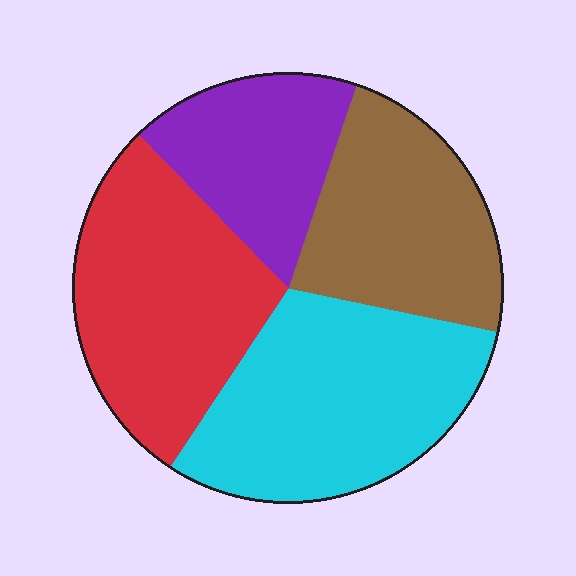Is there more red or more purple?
Red.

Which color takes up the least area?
Purple, at roughly 20%.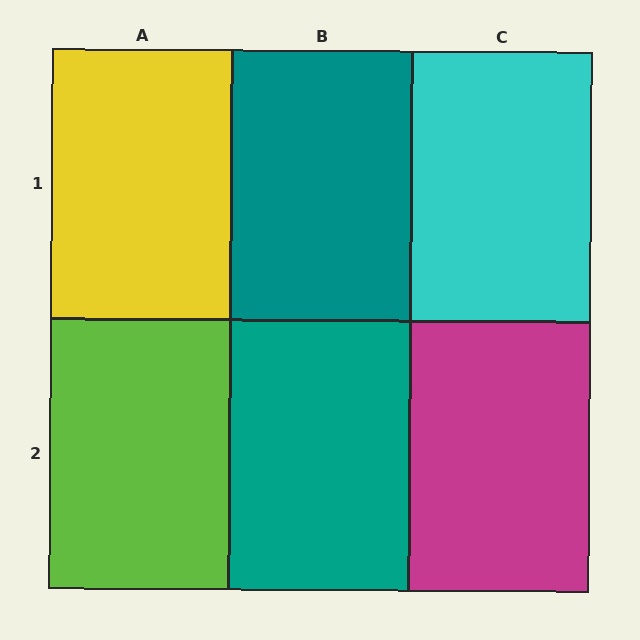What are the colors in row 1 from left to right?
Yellow, teal, cyan.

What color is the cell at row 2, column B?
Teal.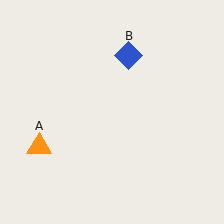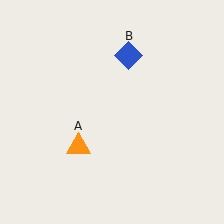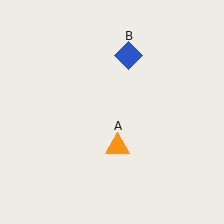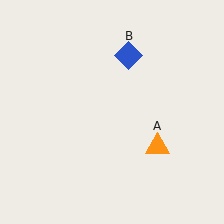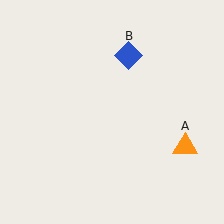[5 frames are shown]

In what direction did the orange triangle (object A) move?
The orange triangle (object A) moved right.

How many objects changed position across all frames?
1 object changed position: orange triangle (object A).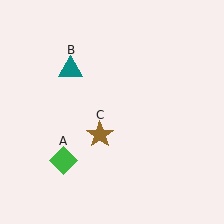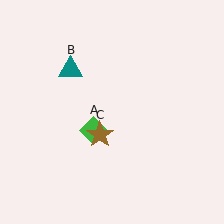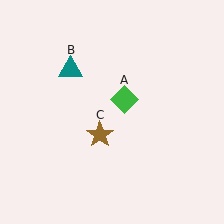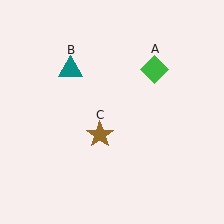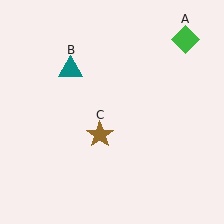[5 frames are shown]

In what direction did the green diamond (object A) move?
The green diamond (object A) moved up and to the right.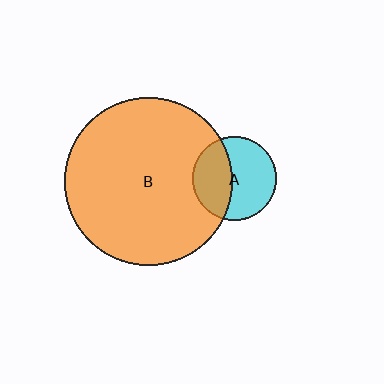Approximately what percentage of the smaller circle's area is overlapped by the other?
Approximately 40%.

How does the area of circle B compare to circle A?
Approximately 4.0 times.